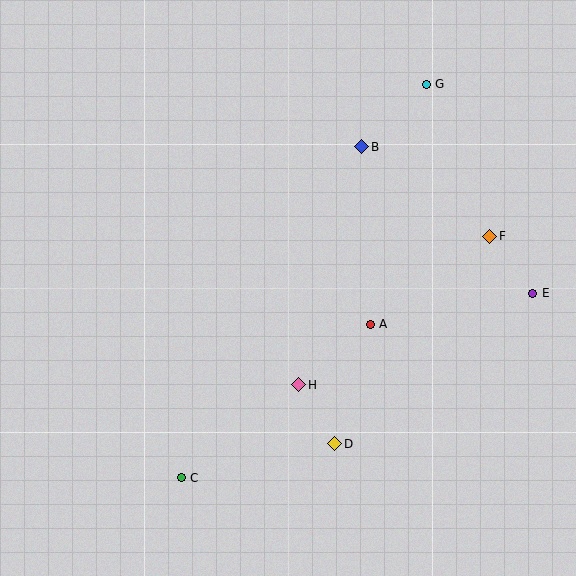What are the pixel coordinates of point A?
Point A is at (370, 324).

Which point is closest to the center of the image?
Point A at (370, 324) is closest to the center.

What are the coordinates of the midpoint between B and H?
The midpoint between B and H is at (330, 266).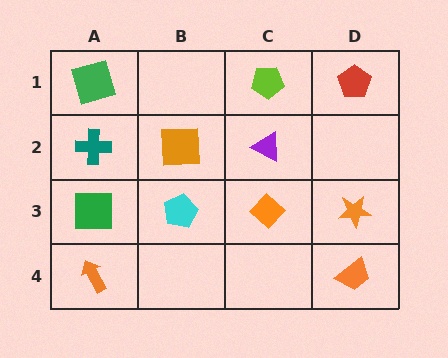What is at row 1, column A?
A green square.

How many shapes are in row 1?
3 shapes.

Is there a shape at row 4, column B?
No, that cell is empty.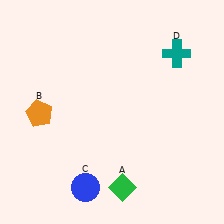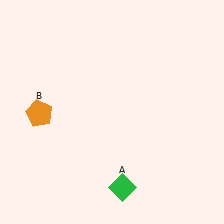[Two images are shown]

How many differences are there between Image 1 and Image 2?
There are 2 differences between the two images.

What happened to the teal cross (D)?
The teal cross (D) was removed in Image 2. It was in the top-right area of Image 1.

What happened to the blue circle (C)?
The blue circle (C) was removed in Image 2. It was in the bottom-left area of Image 1.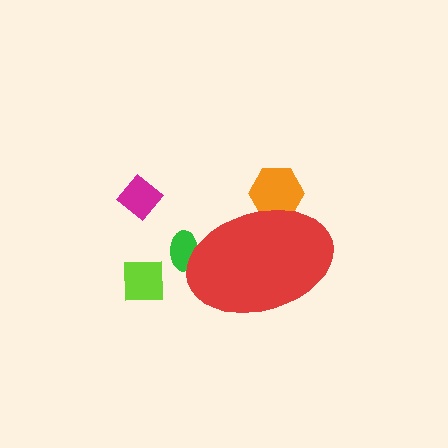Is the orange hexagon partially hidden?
Yes, the orange hexagon is partially hidden behind the red ellipse.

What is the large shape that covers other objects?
A red ellipse.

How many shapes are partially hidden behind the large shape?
2 shapes are partially hidden.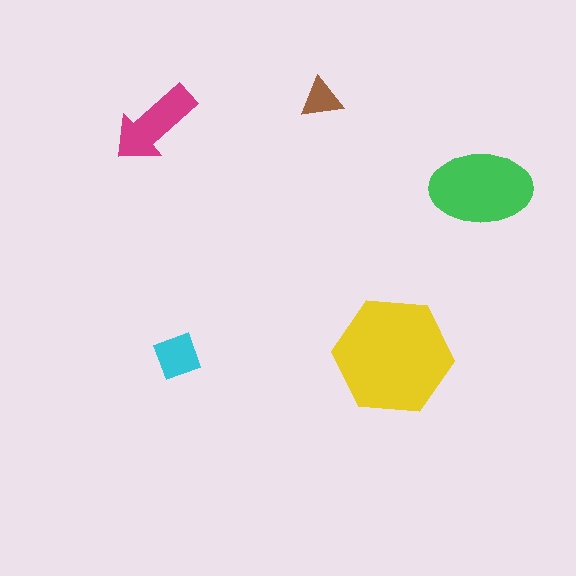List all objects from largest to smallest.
The yellow hexagon, the green ellipse, the magenta arrow, the cyan diamond, the brown triangle.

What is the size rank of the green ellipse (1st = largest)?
2nd.